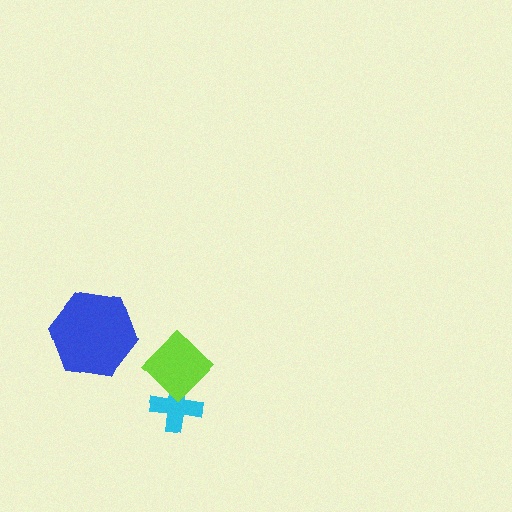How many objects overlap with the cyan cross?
1 object overlaps with the cyan cross.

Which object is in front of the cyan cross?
The lime diamond is in front of the cyan cross.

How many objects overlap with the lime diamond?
1 object overlaps with the lime diamond.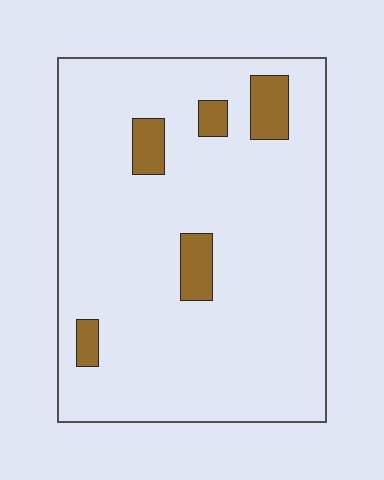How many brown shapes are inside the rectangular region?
5.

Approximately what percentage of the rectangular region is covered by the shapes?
Approximately 10%.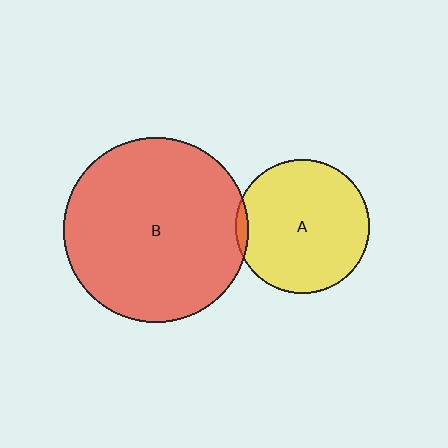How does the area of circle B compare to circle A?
Approximately 1.9 times.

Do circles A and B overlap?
Yes.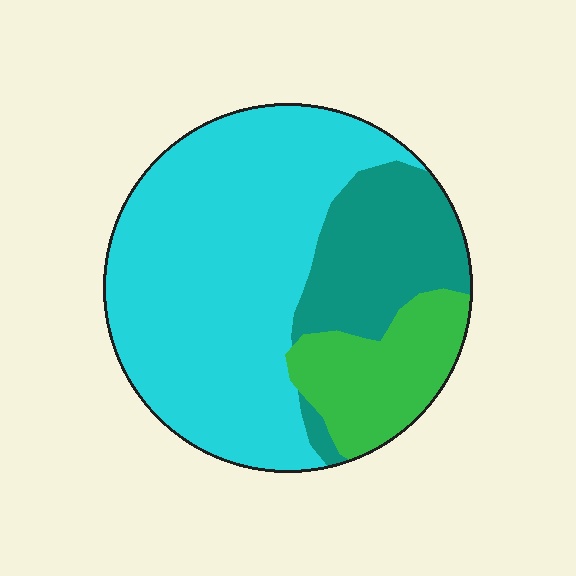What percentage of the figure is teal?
Teal takes up about one fifth (1/5) of the figure.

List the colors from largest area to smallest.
From largest to smallest: cyan, teal, green.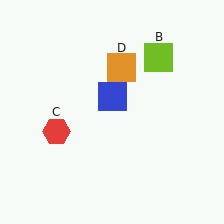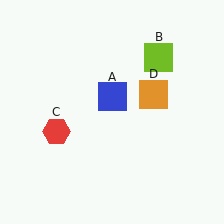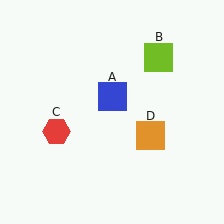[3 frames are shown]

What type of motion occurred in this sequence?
The orange square (object D) rotated clockwise around the center of the scene.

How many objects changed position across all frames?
1 object changed position: orange square (object D).